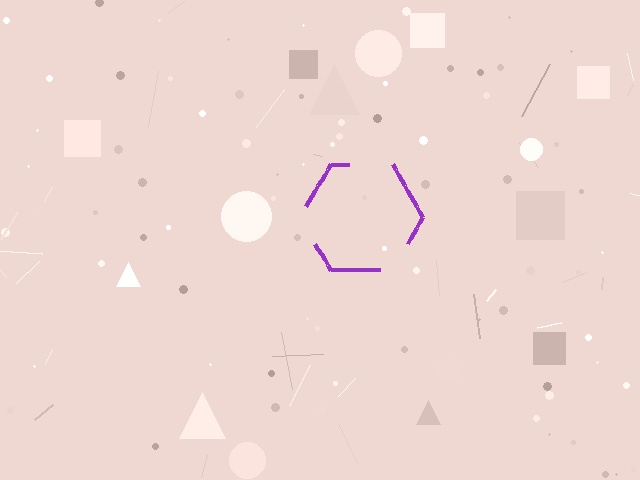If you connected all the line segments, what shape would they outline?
They would outline a hexagon.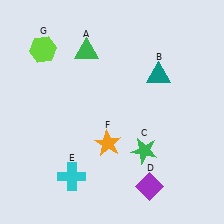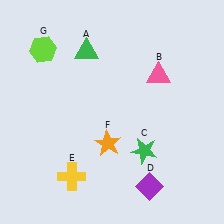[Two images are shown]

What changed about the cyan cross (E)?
In Image 1, E is cyan. In Image 2, it changed to yellow.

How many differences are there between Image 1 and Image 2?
There are 2 differences between the two images.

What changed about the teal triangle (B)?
In Image 1, B is teal. In Image 2, it changed to pink.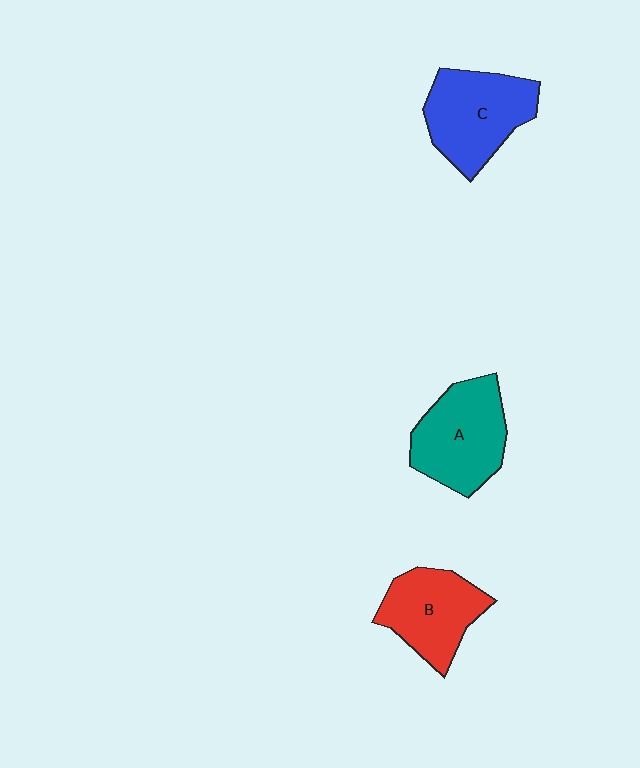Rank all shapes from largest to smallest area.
From largest to smallest: C (blue), A (teal), B (red).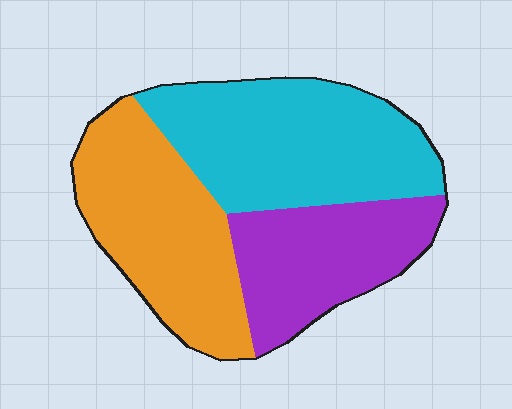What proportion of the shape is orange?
Orange covers around 35% of the shape.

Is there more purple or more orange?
Orange.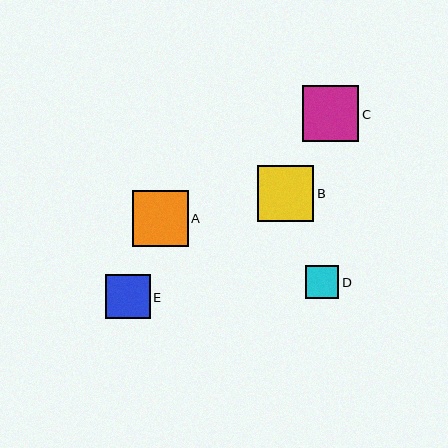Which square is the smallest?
Square D is the smallest with a size of approximately 33 pixels.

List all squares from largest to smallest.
From largest to smallest: C, B, A, E, D.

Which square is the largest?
Square C is the largest with a size of approximately 56 pixels.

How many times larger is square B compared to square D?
Square B is approximately 1.7 times the size of square D.